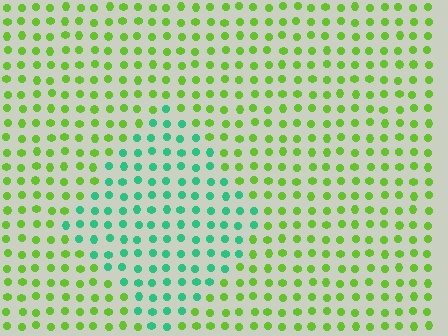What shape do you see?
I see a diamond.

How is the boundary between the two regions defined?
The boundary is defined purely by a slight shift in hue (about 56 degrees). Spacing, size, and orientation are identical on both sides.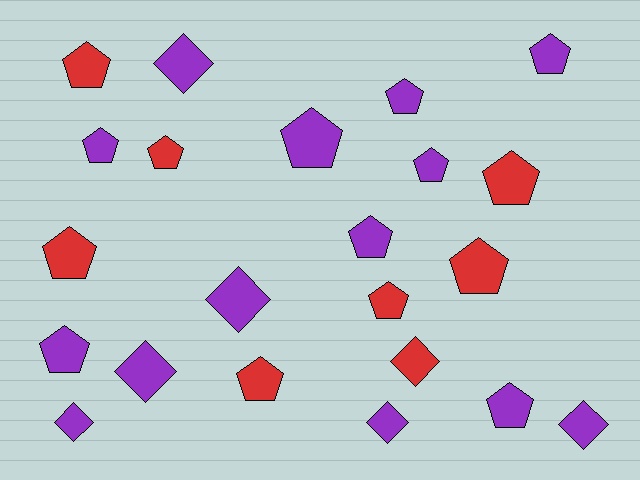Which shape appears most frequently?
Pentagon, with 15 objects.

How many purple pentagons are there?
There are 8 purple pentagons.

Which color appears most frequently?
Purple, with 14 objects.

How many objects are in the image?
There are 22 objects.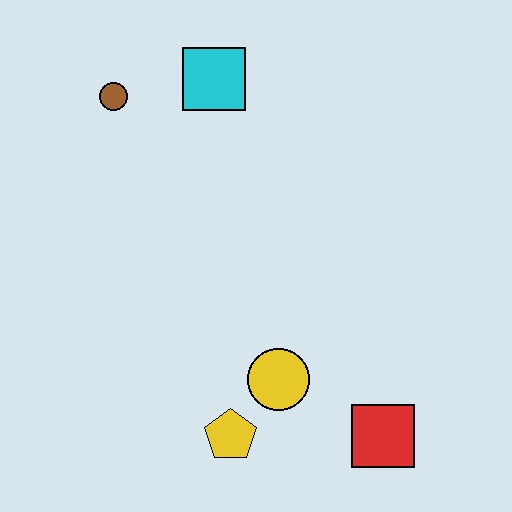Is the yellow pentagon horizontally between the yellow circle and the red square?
No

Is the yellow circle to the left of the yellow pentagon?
No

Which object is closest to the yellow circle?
The yellow pentagon is closest to the yellow circle.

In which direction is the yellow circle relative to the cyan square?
The yellow circle is below the cyan square.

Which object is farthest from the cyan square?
The red square is farthest from the cyan square.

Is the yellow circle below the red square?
No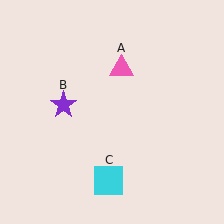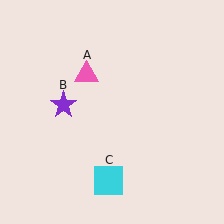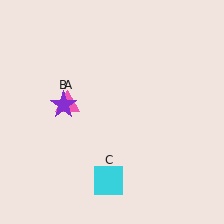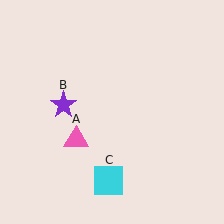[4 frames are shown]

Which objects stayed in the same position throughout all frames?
Purple star (object B) and cyan square (object C) remained stationary.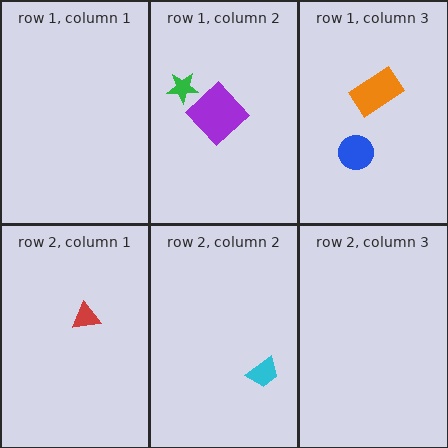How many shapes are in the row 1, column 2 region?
2.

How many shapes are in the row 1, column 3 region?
2.